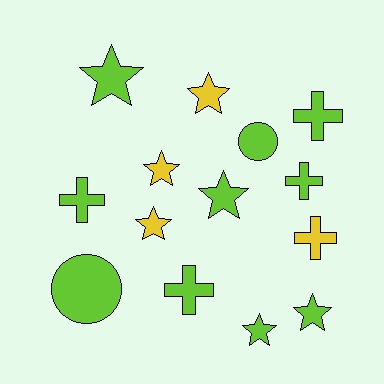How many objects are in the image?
There are 14 objects.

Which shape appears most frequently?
Star, with 7 objects.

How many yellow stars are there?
There are 3 yellow stars.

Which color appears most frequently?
Lime, with 10 objects.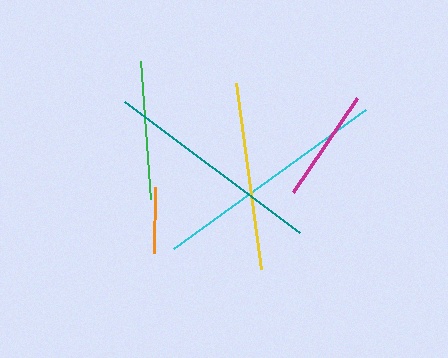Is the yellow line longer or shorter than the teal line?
The teal line is longer than the yellow line.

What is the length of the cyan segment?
The cyan segment is approximately 237 pixels long.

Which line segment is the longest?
The cyan line is the longest at approximately 237 pixels.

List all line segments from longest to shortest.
From longest to shortest: cyan, teal, yellow, green, magenta, orange.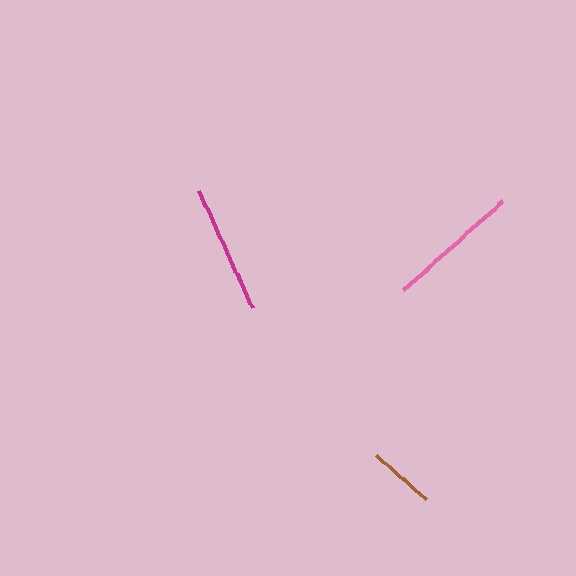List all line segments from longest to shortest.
From longest to shortest: pink, magenta, brown.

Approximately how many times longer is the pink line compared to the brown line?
The pink line is approximately 2.0 times the length of the brown line.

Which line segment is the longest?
The pink line is the longest at approximately 133 pixels.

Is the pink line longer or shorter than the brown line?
The pink line is longer than the brown line.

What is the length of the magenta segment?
The magenta segment is approximately 129 pixels long.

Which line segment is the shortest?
The brown line is the shortest at approximately 66 pixels.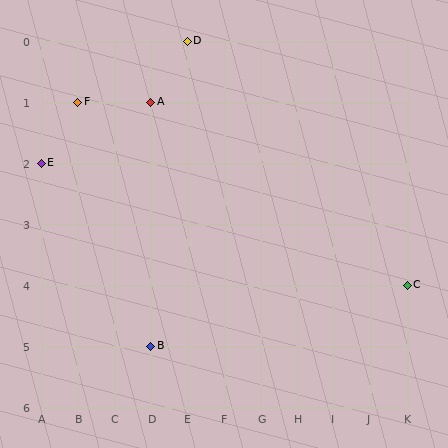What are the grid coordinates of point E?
Point E is at grid coordinates (A, 2).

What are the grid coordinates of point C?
Point C is at grid coordinates (K, 4).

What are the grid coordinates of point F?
Point F is at grid coordinates (B, 1).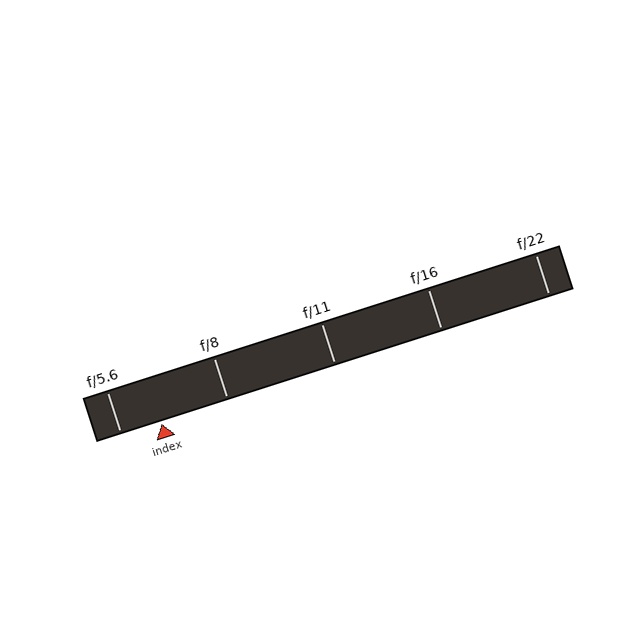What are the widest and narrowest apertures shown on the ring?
The widest aperture shown is f/5.6 and the narrowest is f/22.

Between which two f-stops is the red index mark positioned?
The index mark is between f/5.6 and f/8.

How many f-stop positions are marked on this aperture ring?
There are 5 f-stop positions marked.